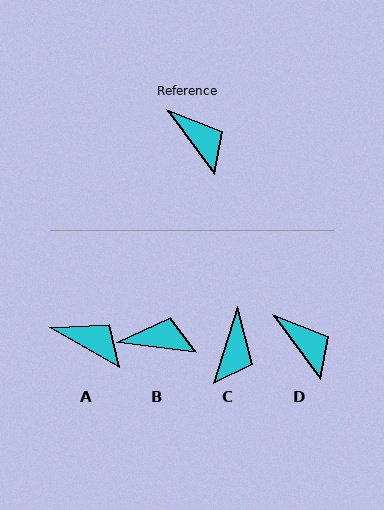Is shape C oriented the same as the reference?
No, it is off by about 54 degrees.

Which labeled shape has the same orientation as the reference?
D.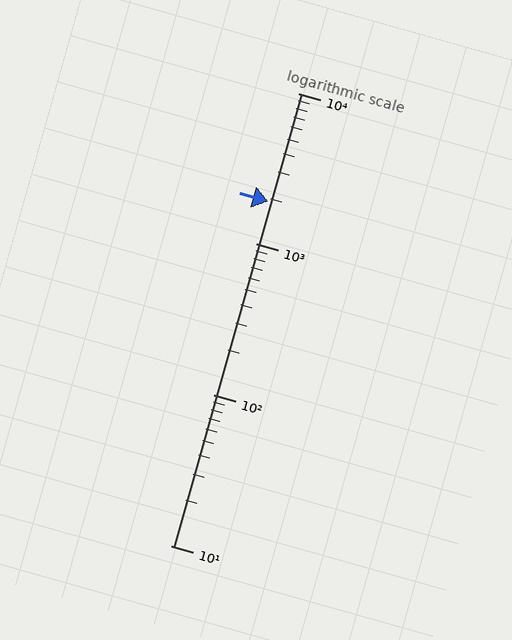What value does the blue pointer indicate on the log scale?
The pointer indicates approximately 1900.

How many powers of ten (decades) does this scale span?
The scale spans 3 decades, from 10 to 10000.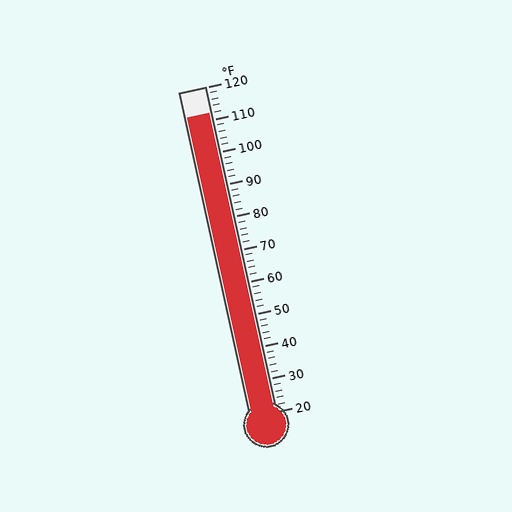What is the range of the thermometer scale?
The thermometer scale ranges from 20°F to 120°F.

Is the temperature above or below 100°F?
The temperature is above 100°F.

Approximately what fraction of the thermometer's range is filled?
The thermometer is filled to approximately 90% of its range.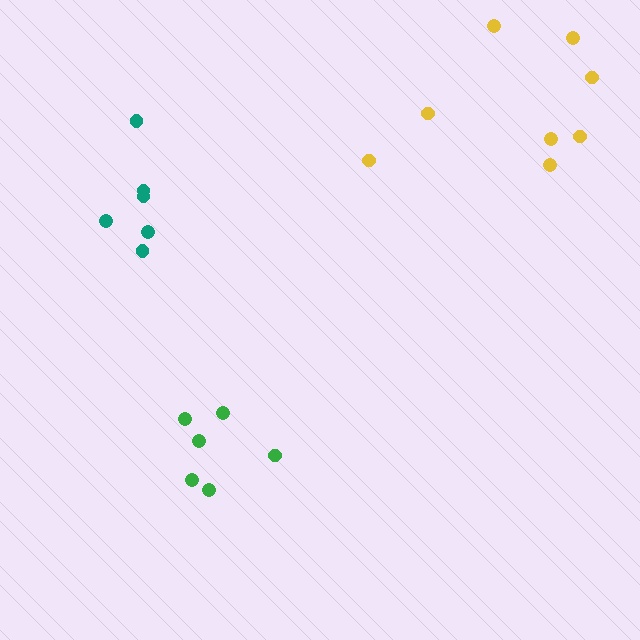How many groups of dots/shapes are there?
There are 3 groups.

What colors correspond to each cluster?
The clusters are colored: teal, yellow, green.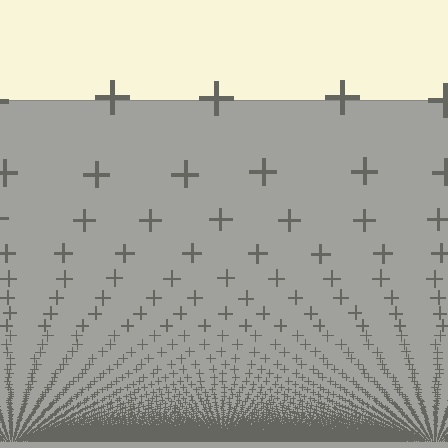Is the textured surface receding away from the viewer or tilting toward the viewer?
The surface appears to tilt toward the viewer. Texture elements get larger and sparser toward the top.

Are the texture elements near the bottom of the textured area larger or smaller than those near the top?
Smaller. The gradient is inverted — elements near the bottom are smaller and denser.